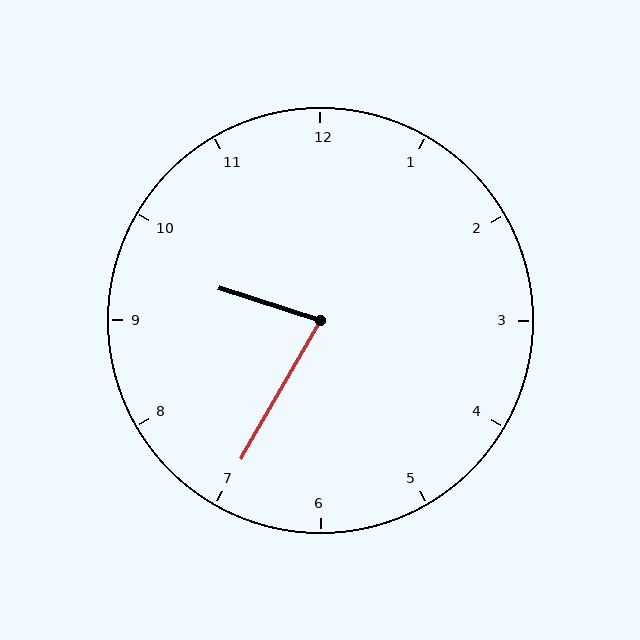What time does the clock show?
9:35.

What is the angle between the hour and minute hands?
Approximately 78 degrees.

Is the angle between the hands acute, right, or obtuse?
It is acute.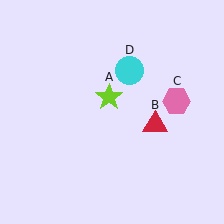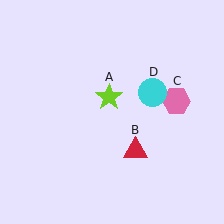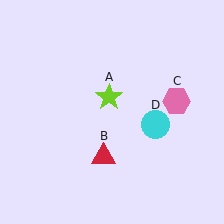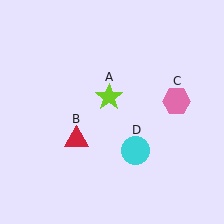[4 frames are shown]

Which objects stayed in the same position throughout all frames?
Lime star (object A) and pink hexagon (object C) remained stationary.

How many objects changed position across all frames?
2 objects changed position: red triangle (object B), cyan circle (object D).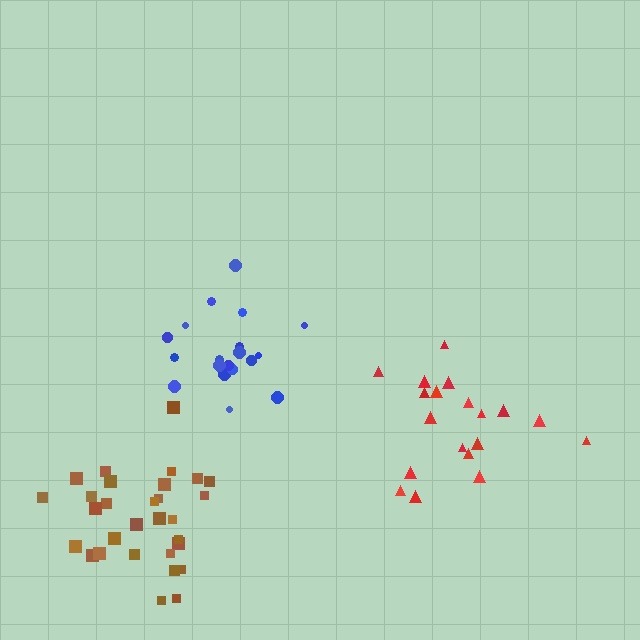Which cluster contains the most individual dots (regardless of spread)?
Brown (30).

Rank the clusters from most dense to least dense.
brown, red, blue.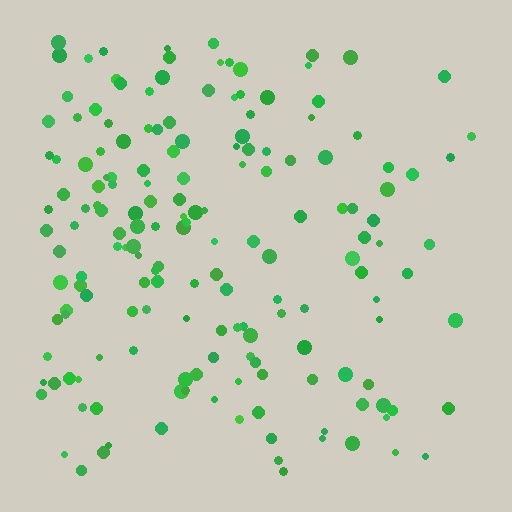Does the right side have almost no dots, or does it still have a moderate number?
Still a moderate number, just noticeably fewer than the left.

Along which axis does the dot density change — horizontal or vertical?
Horizontal.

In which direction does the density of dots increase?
From right to left, with the left side densest.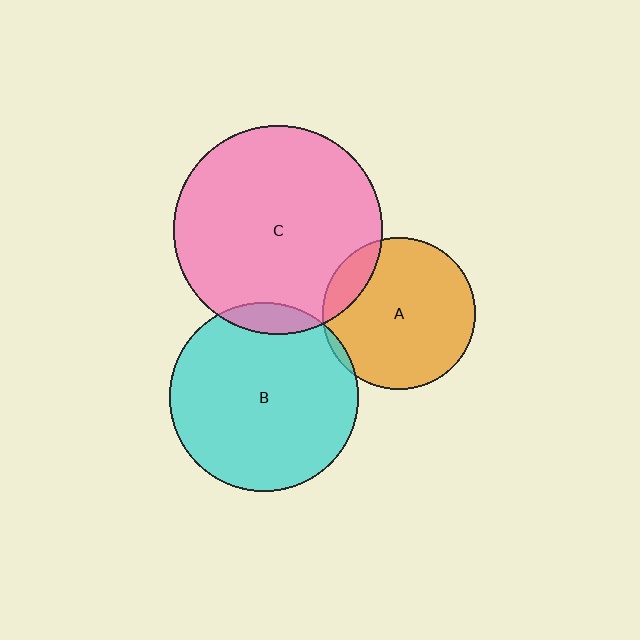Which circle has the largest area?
Circle C (pink).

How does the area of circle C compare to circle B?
Approximately 1.2 times.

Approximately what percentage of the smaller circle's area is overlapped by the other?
Approximately 15%.